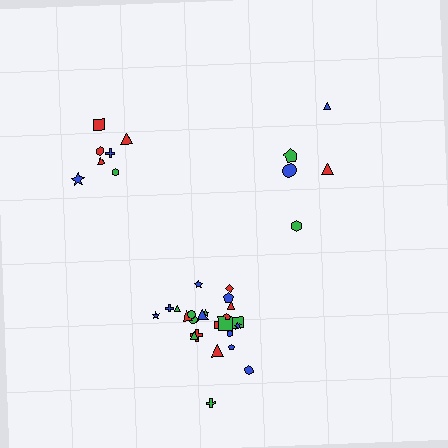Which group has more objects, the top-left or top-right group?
The top-left group.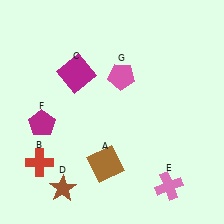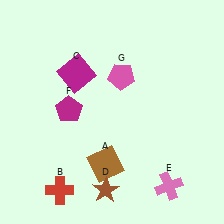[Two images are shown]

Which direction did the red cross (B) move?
The red cross (B) moved down.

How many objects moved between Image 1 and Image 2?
3 objects moved between the two images.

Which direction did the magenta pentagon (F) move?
The magenta pentagon (F) moved right.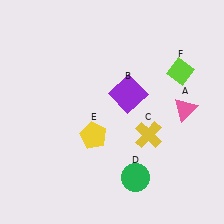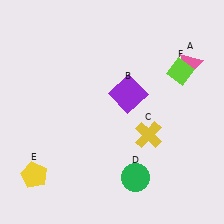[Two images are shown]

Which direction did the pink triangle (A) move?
The pink triangle (A) moved up.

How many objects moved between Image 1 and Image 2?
2 objects moved between the two images.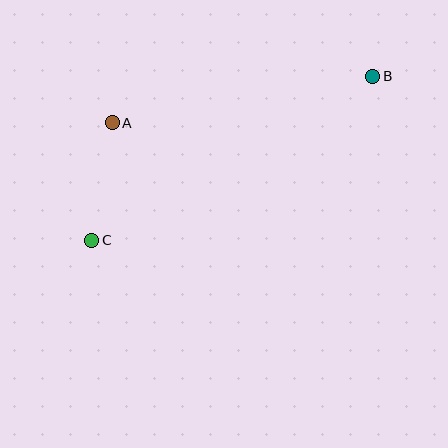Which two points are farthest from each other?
Points B and C are farthest from each other.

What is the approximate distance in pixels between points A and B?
The distance between A and B is approximately 264 pixels.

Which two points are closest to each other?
Points A and C are closest to each other.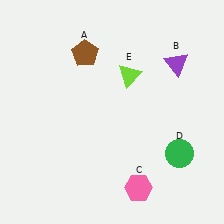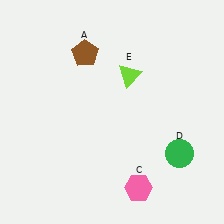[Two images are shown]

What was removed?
The purple triangle (B) was removed in Image 2.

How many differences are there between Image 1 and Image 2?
There is 1 difference between the two images.